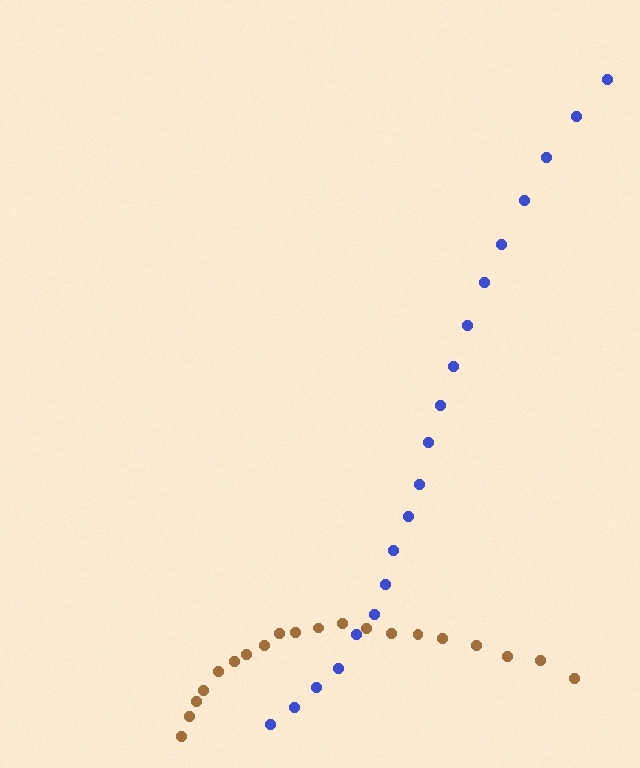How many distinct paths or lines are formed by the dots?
There are 2 distinct paths.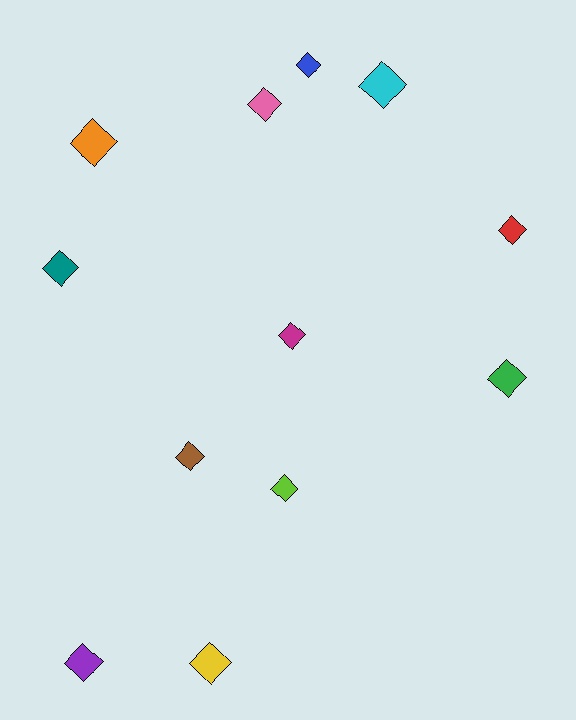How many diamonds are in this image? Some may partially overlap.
There are 12 diamonds.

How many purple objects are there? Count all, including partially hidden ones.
There is 1 purple object.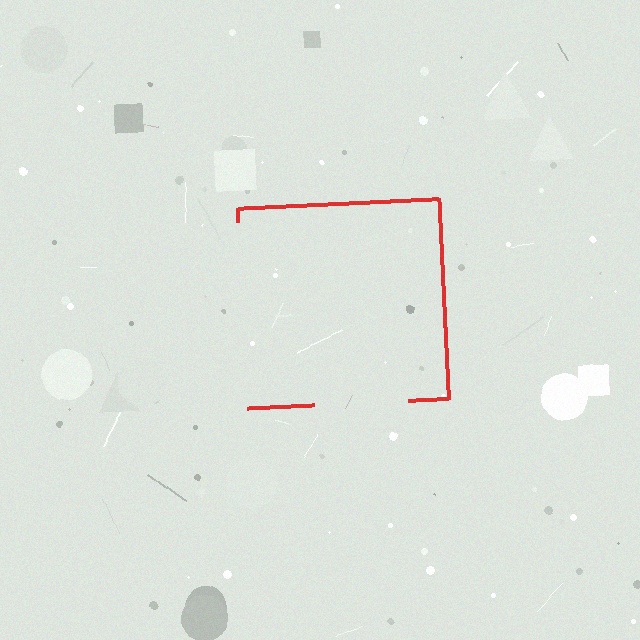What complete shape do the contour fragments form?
The contour fragments form a square.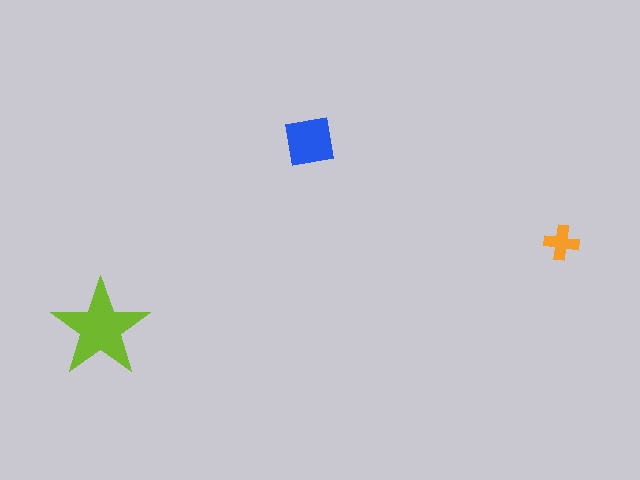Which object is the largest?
The lime star.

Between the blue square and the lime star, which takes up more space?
The lime star.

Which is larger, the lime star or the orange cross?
The lime star.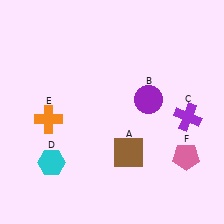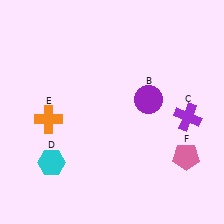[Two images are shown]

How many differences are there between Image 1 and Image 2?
There is 1 difference between the two images.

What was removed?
The brown square (A) was removed in Image 2.